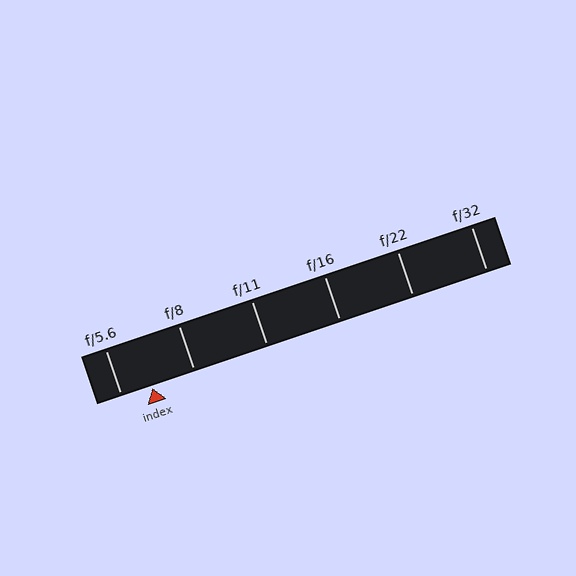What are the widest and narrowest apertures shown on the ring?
The widest aperture shown is f/5.6 and the narrowest is f/32.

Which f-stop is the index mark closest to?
The index mark is closest to f/5.6.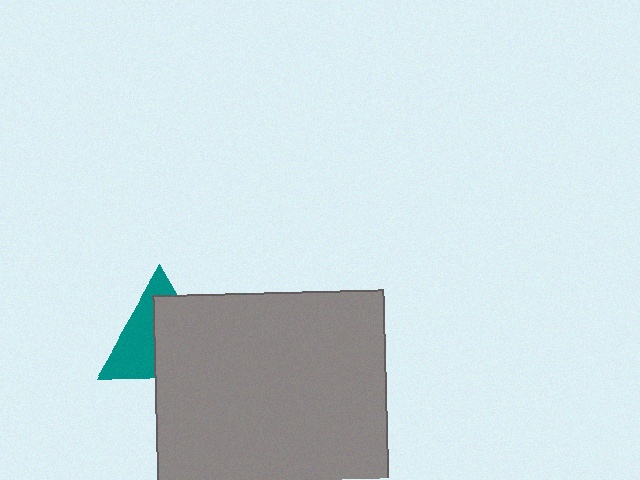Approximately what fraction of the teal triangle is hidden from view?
Roughly 54% of the teal triangle is hidden behind the gray square.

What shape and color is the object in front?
The object in front is a gray square.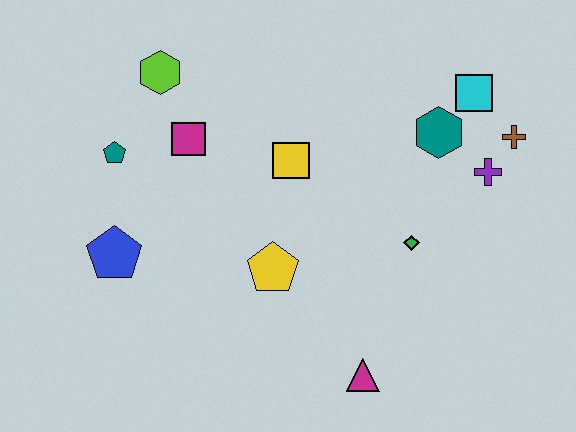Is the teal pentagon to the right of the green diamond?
No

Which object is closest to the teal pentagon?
The magenta square is closest to the teal pentagon.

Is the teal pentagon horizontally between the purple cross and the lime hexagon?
No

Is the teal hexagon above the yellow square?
Yes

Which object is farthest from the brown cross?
The blue pentagon is farthest from the brown cross.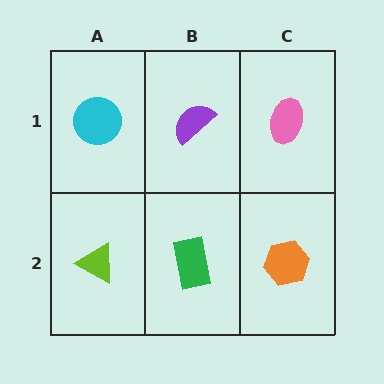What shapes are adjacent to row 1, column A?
A lime triangle (row 2, column A), a purple semicircle (row 1, column B).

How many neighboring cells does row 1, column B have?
3.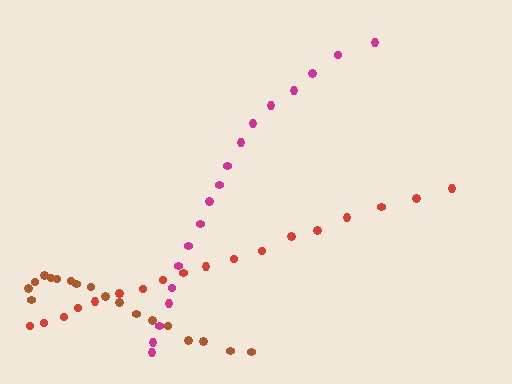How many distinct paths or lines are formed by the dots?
There are 3 distinct paths.